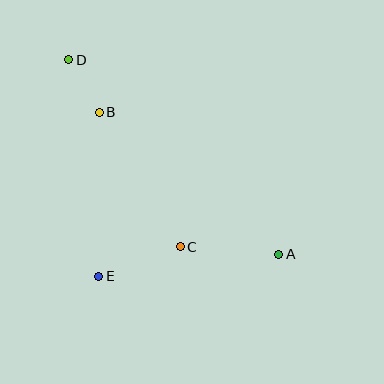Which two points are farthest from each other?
Points A and D are farthest from each other.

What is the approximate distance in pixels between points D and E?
The distance between D and E is approximately 219 pixels.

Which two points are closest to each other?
Points B and D are closest to each other.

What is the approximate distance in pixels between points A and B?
The distance between A and B is approximately 229 pixels.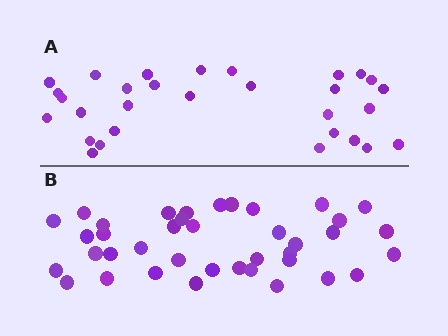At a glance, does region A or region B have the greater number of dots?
Region B (the bottom region) has more dots.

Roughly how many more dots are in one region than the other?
Region B has roughly 8 or so more dots than region A.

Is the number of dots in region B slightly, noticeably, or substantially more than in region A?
Region B has noticeably more, but not dramatically so. The ratio is roughly 1.3 to 1.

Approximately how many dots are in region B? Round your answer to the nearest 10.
About 40 dots. (The exact count is 39, which rounds to 40.)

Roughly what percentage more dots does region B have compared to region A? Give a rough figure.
About 30% more.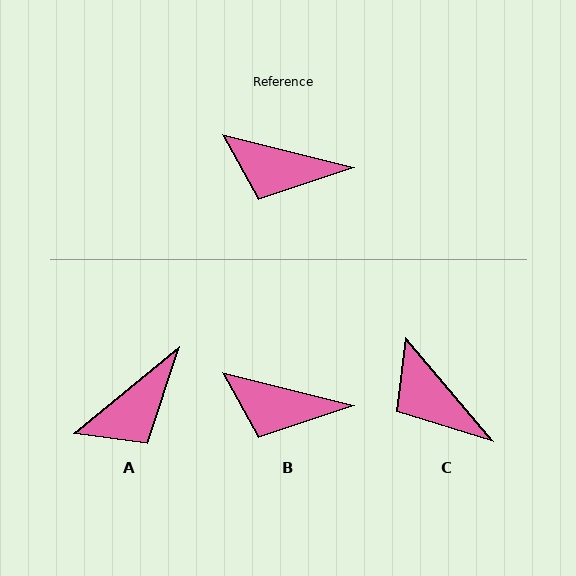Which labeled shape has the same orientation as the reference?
B.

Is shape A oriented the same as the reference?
No, it is off by about 54 degrees.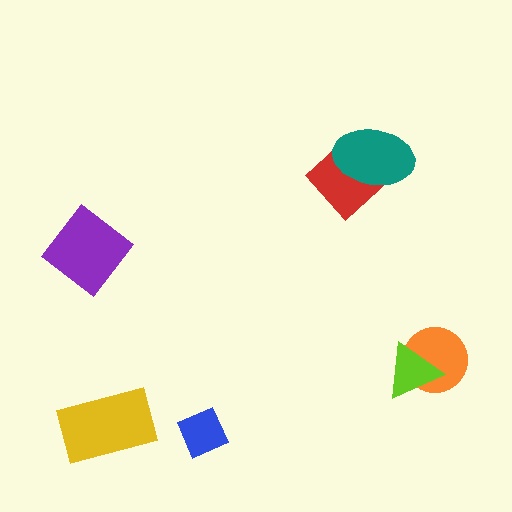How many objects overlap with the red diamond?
1 object overlaps with the red diamond.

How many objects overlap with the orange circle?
1 object overlaps with the orange circle.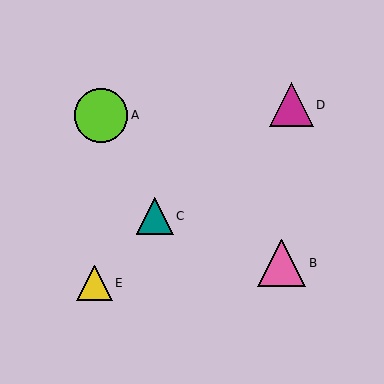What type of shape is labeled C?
Shape C is a teal triangle.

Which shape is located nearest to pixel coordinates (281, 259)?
The pink triangle (labeled B) at (282, 263) is nearest to that location.